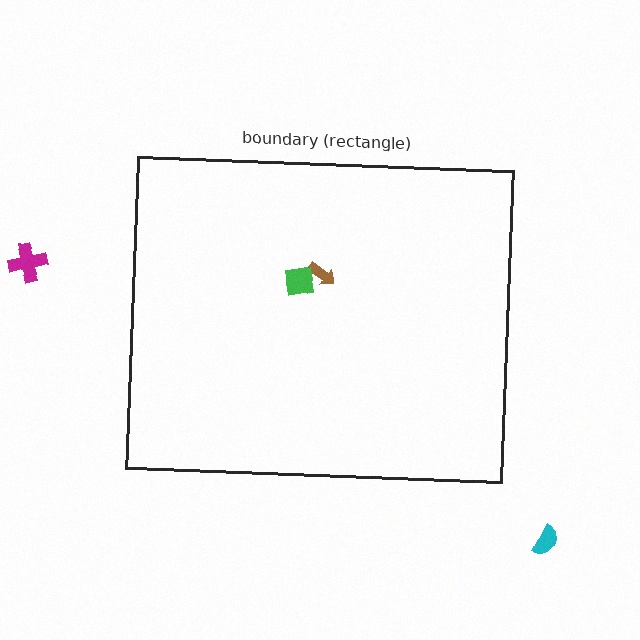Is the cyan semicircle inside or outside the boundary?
Outside.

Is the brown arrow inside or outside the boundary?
Inside.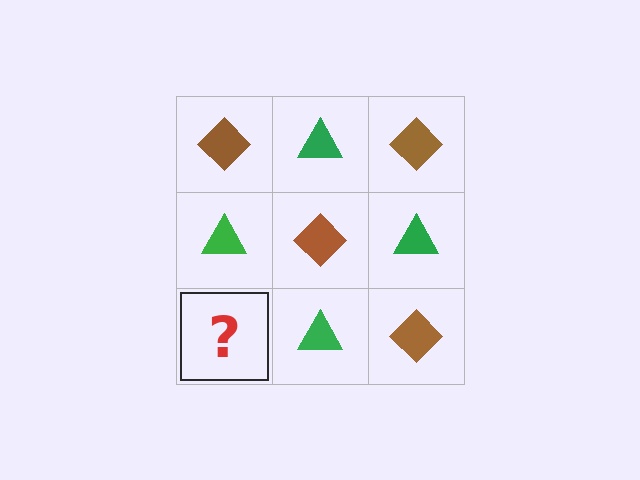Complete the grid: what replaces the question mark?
The question mark should be replaced with a brown diamond.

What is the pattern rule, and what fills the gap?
The rule is that it alternates brown diamond and green triangle in a checkerboard pattern. The gap should be filled with a brown diamond.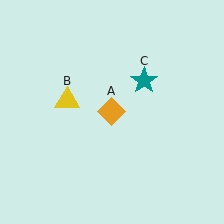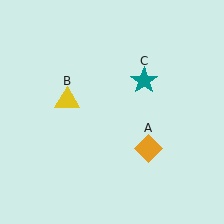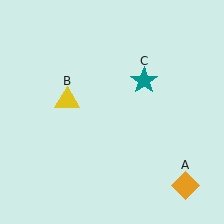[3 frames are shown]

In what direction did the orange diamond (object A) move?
The orange diamond (object A) moved down and to the right.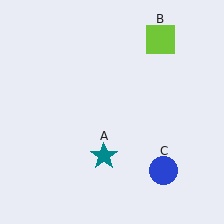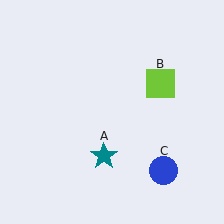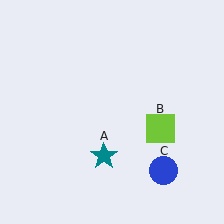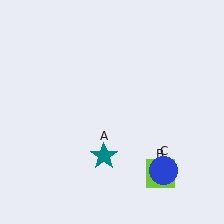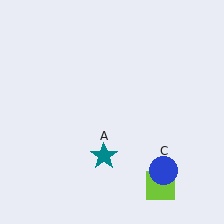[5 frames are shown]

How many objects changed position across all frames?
1 object changed position: lime square (object B).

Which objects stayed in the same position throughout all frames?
Teal star (object A) and blue circle (object C) remained stationary.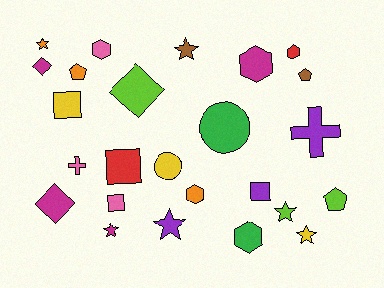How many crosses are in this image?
There are 2 crosses.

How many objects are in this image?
There are 25 objects.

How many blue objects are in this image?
There are no blue objects.